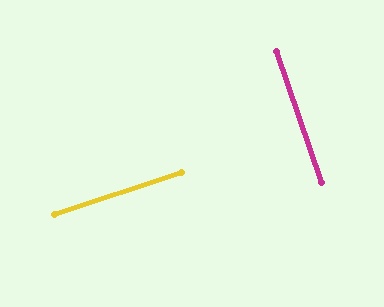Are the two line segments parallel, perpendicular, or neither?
Perpendicular — they meet at approximately 89°.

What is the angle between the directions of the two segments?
Approximately 89 degrees.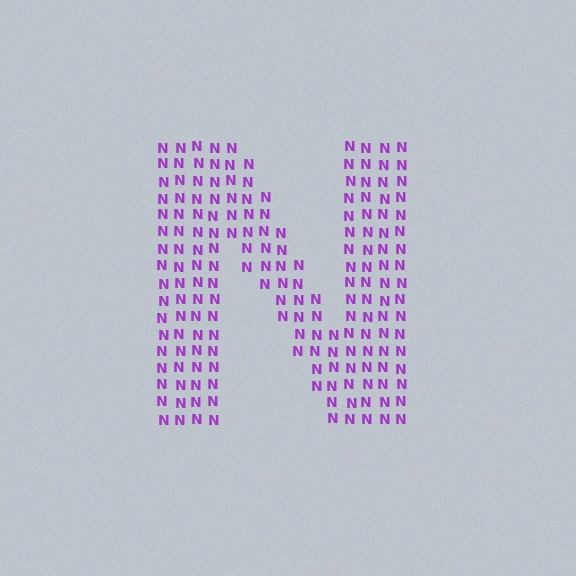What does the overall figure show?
The overall figure shows the letter N.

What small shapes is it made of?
It is made of small letter N's.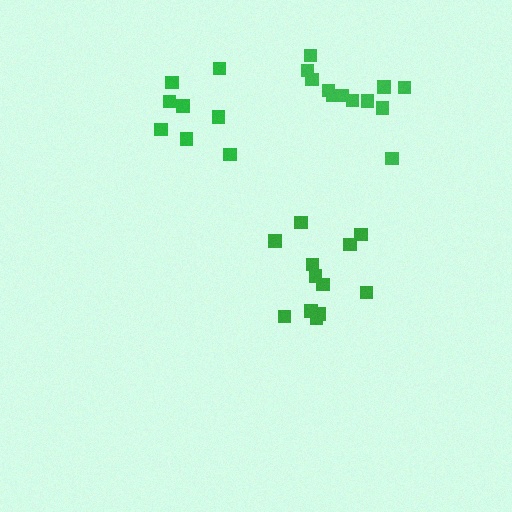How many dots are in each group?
Group 1: 8 dots, Group 2: 12 dots, Group 3: 12 dots (32 total).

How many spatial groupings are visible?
There are 3 spatial groupings.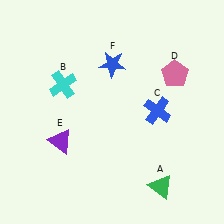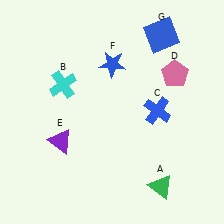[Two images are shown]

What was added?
A blue square (G) was added in Image 2.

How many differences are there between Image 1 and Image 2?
There is 1 difference between the two images.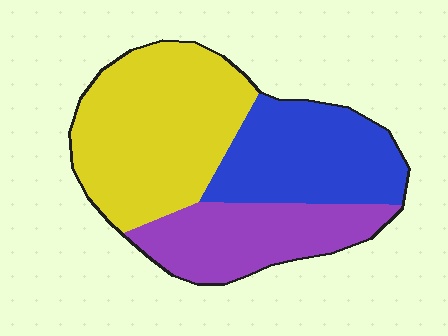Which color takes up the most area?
Yellow, at roughly 45%.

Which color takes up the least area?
Purple, at roughly 25%.